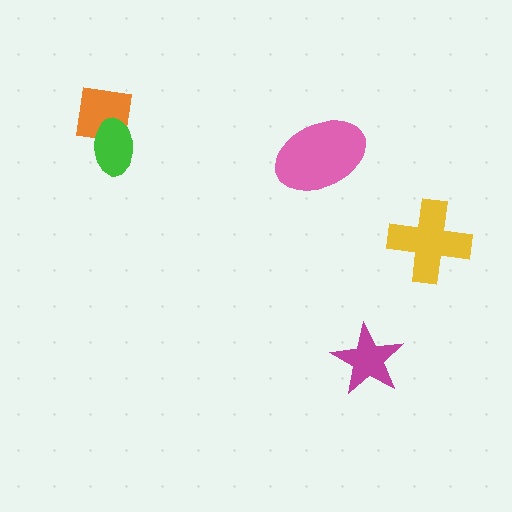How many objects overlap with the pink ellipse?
0 objects overlap with the pink ellipse.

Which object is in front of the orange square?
The green ellipse is in front of the orange square.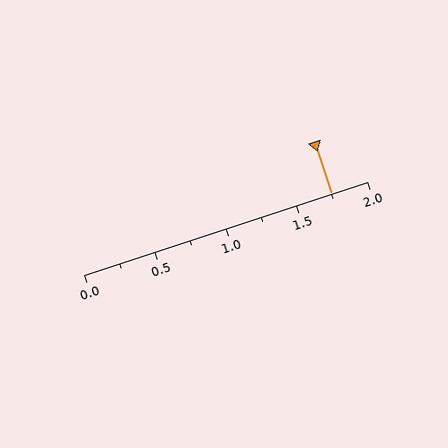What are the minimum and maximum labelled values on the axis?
The axis runs from 0.0 to 2.0.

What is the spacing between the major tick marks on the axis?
The major ticks are spaced 0.5 apart.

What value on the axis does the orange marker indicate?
The marker indicates approximately 1.75.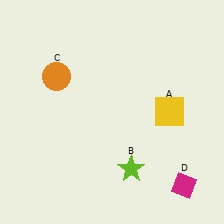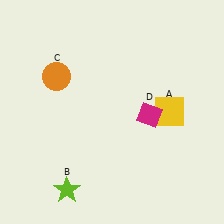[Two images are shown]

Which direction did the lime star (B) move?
The lime star (B) moved left.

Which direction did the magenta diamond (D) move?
The magenta diamond (D) moved up.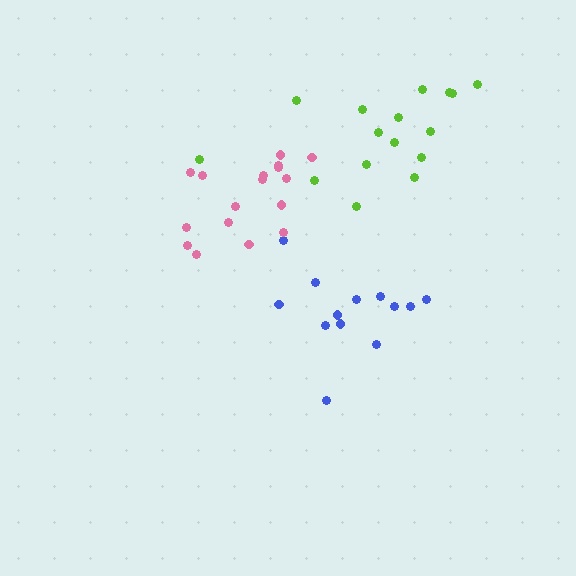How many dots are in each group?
Group 1: 13 dots, Group 2: 17 dots, Group 3: 16 dots (46 total).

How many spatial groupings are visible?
There are 3 spatial groupings.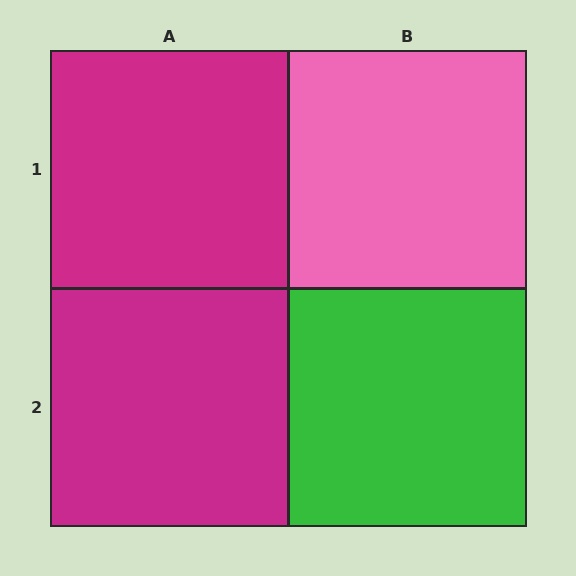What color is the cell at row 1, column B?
Pink.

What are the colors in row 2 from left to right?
Magenta, green.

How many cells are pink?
1 cell is pink.